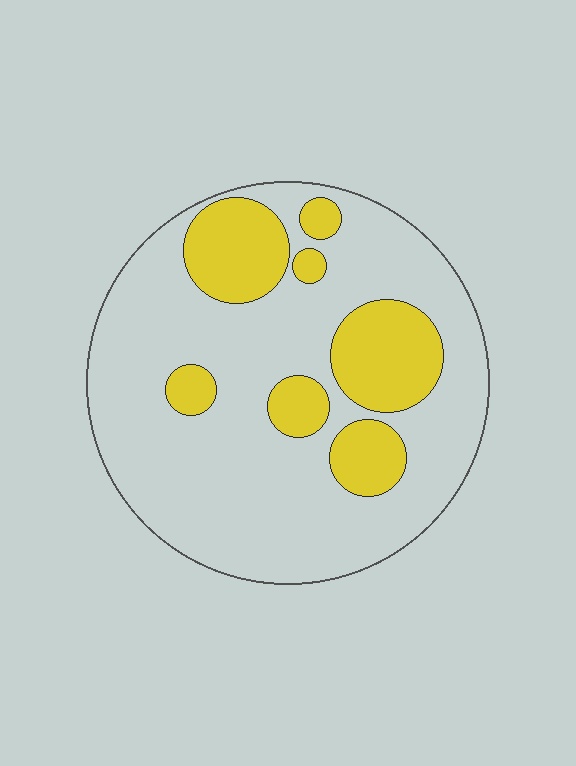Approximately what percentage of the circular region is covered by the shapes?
Approximately 25%.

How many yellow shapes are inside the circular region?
7.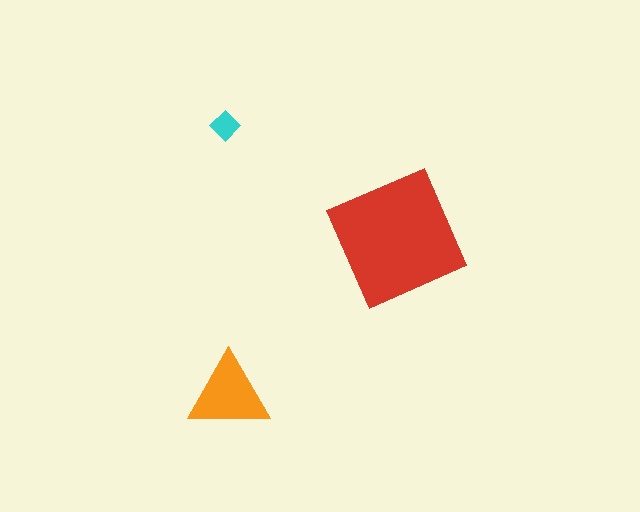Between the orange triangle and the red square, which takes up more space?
The red square.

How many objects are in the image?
There are 3 objects in the image.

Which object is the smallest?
The cyan diamond.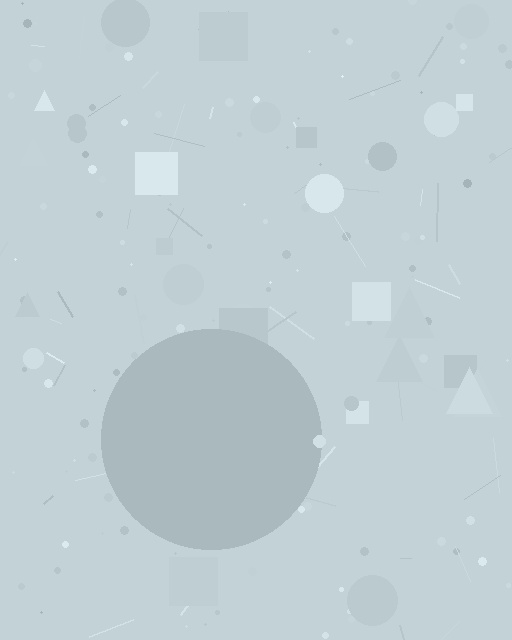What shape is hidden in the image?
A circle is hidden in the image.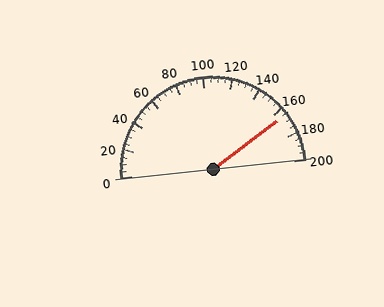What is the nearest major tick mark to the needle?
The nearest major tick mark is 160.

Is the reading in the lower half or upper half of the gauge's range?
The reading is in the upper half of the range (0 to 200).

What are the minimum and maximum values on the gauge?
The gauge ranges from 0 to 200.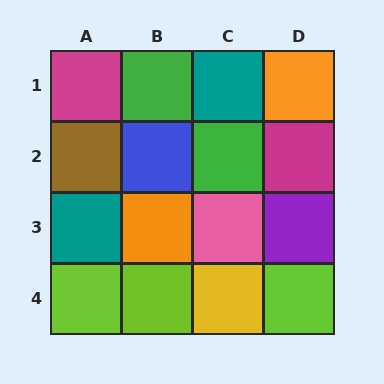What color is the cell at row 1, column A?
Magenta.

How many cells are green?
2 cells are green.